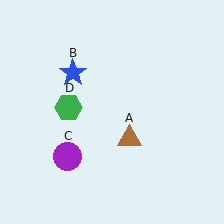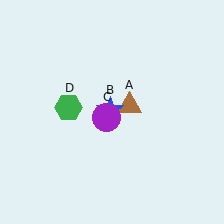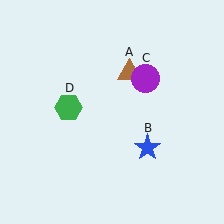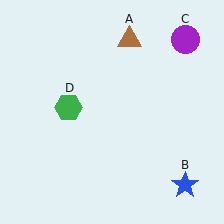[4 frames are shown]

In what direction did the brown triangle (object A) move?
The brown triangle (object A) moved up.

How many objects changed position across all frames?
3 objects changed position: brown triangle (object A), blue star (object B), purple circle (object C).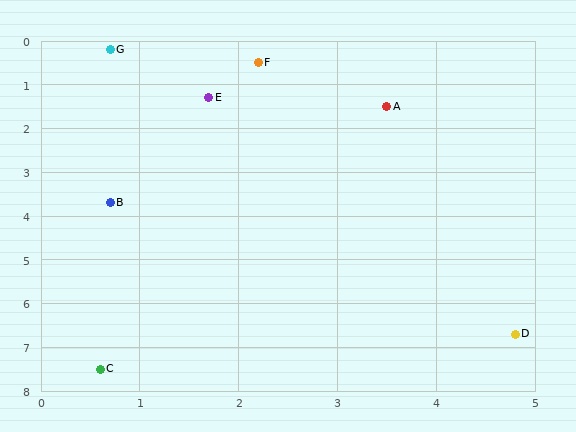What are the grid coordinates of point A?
Point A is at approximately (3.5, 1.5).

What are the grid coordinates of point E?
Point E is at approximately (1.7, 1.3).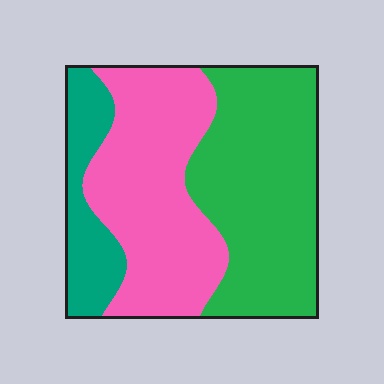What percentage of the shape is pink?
Pink takes up about two fifths (2/5) of the shape.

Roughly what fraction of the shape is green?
Green takes up about two fifths (2/5) of the shape.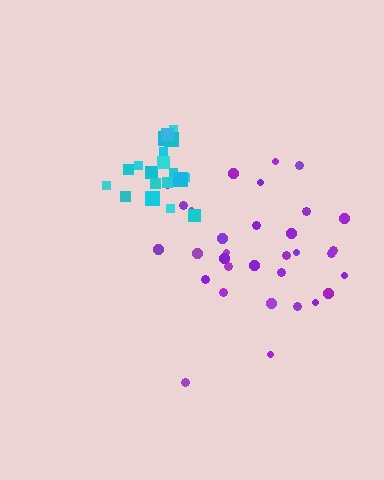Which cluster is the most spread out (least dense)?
Purple.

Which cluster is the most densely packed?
Cyan.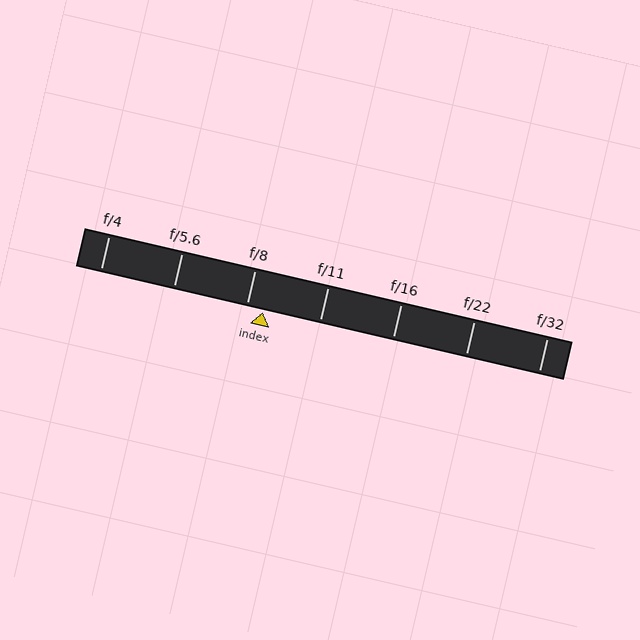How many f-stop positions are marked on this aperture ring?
There are 7 f-stop positions marked.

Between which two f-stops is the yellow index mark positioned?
The index mark is between f/8 and f/11.